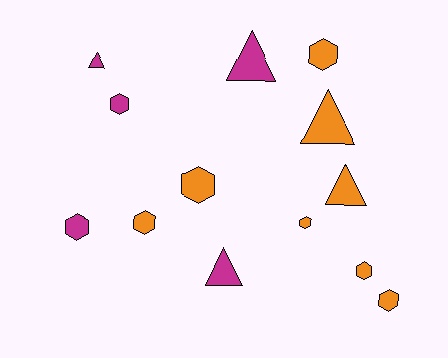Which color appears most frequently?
Orange, with 8 objects.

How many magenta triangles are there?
There are 3 magenta triangles.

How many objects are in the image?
There are 13 objects.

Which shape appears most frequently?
Hexagon, with 8 objects.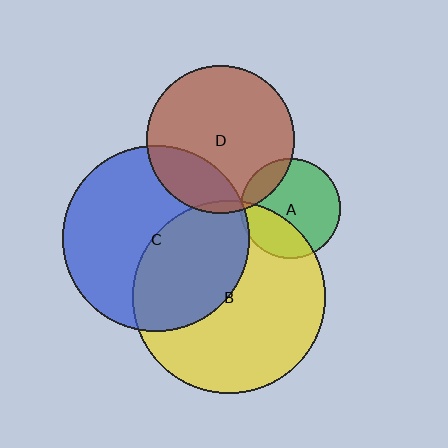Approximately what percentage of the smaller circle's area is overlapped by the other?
Approximately 30%.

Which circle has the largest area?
Circle B (yellow).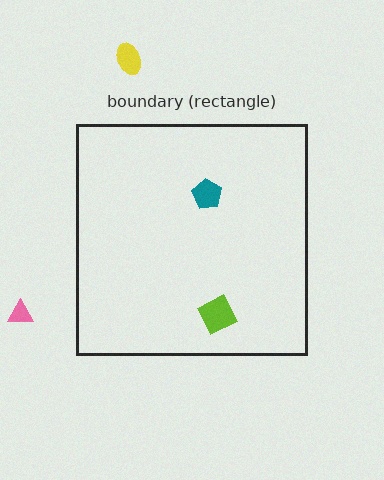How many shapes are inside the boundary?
2 inside, 2 outside.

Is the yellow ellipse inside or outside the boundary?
Outside.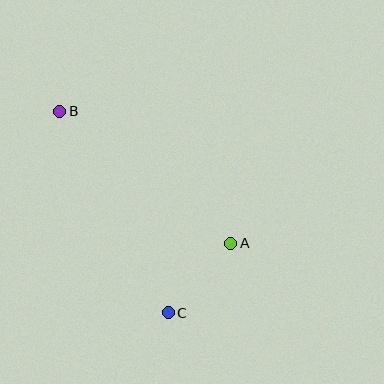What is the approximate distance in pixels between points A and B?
The distance between A and B is approximately 216 pixels.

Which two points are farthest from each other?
Points B and C are farthest from each other.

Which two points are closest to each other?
Points A and C are closest to each other.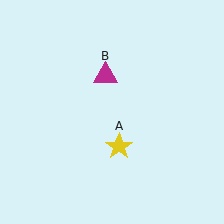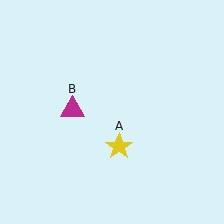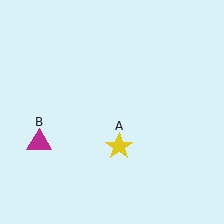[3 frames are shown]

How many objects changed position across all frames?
1 object changed position: magenta triangle (object B).